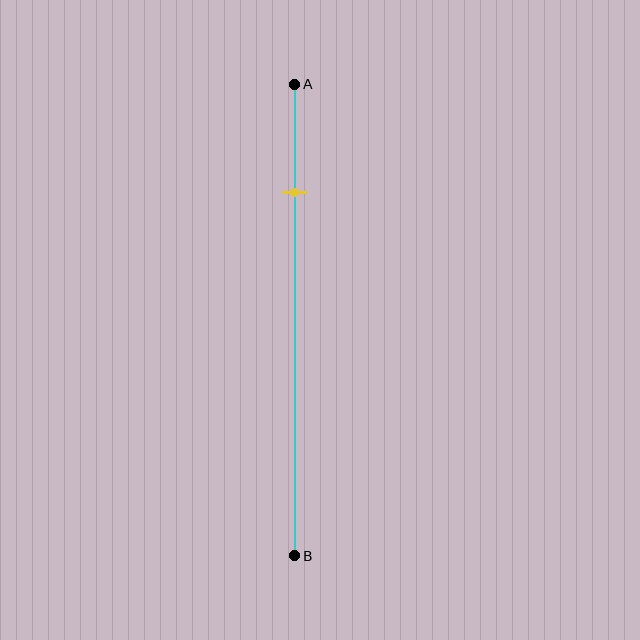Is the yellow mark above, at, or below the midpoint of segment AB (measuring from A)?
The yellow mark is above the midpoint of segment AB.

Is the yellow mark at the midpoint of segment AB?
No, the mark is at about 25% from A, not at the 50% midpoint.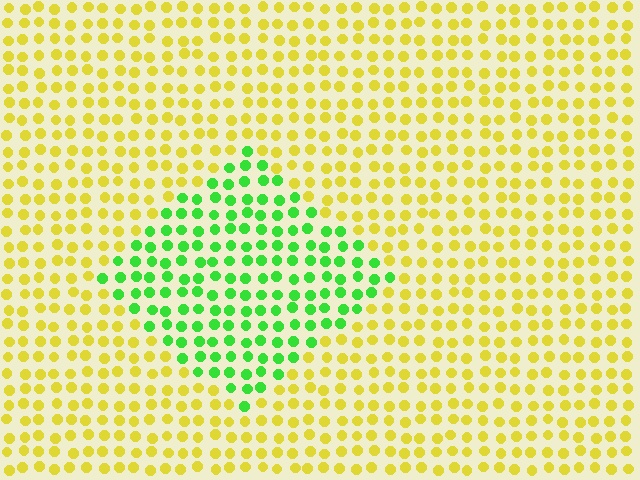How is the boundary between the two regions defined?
The boundary is defined purely by a slight shift in hue (about 64 degrees). Spacing, size, and orientation are identical on both sides.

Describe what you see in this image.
The image is filled with small yellow elements in a uniform arrangement. A diamond-shaped region is visible where the elements are tinted to a slightly different hue, forming a subtle color boundary.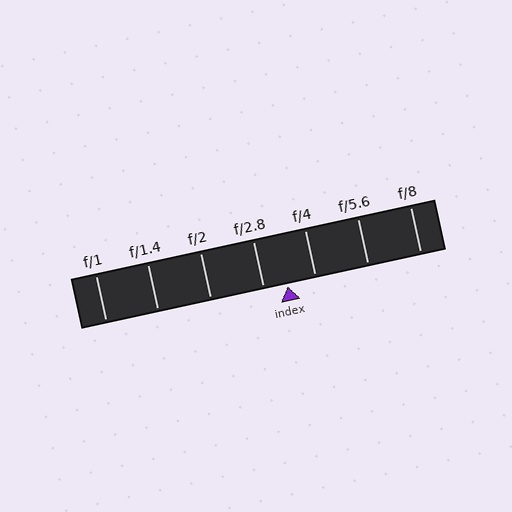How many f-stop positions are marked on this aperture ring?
There are 7 f-stop positions marked.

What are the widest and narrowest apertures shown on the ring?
The widest aperture shown is f/1 and the narrowest is f/8.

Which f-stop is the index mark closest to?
The index mark is closest to f/2.8.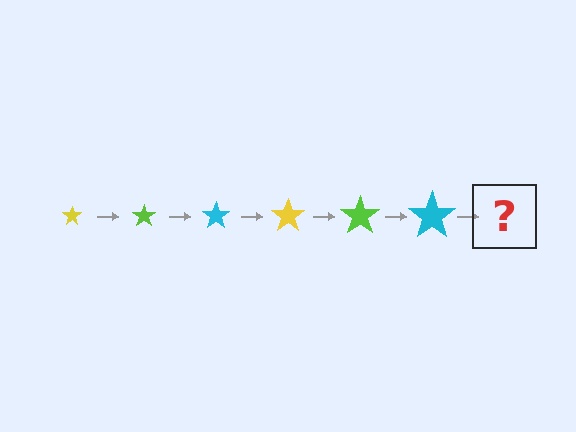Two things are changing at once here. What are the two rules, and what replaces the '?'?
The two rules are that the star grows larger each step and the color cycles through yellow, lime, and cyan. The '?' should be a yellow star, larger than the previous one.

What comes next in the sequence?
The next element should be a yellow star, larger than the previous one.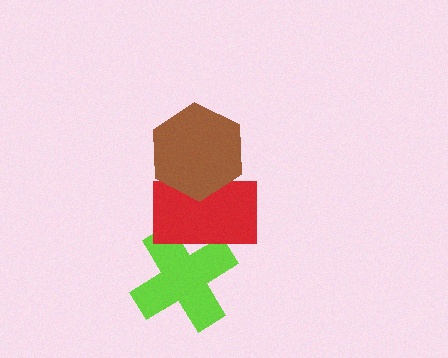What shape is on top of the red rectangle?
The brown hexagon is on top of the red rectangle.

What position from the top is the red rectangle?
The red rectangle is 2nd from the top.